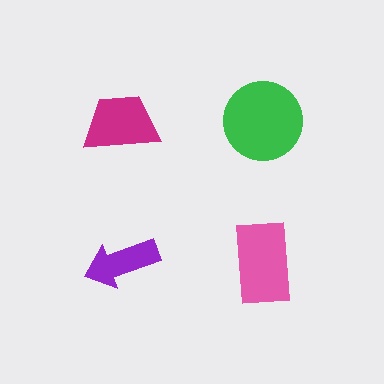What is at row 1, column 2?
A green circle.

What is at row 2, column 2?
A pink rectangle.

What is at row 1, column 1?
A magenta trapezoid.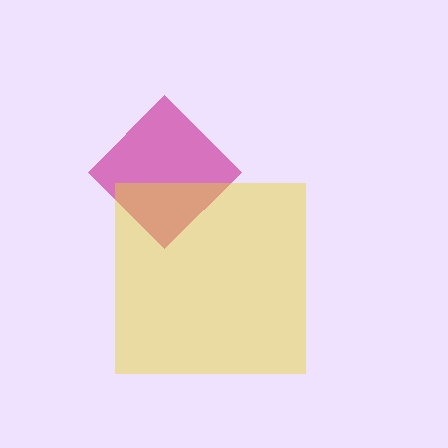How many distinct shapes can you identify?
There are 2 distinct shapes: a magenta diamond, a yellow square.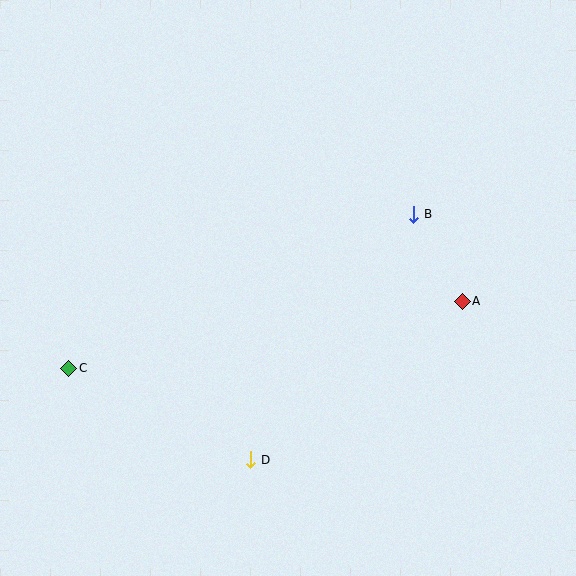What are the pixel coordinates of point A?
Point A is at (462, 301).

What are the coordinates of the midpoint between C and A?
The midpoint between C and A is at (266, 335).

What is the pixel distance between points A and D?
The distance between A and D is 264 pixels.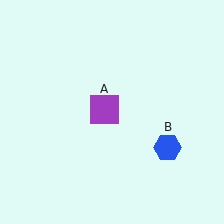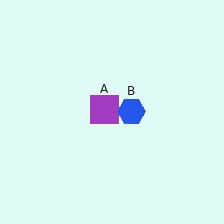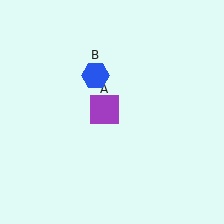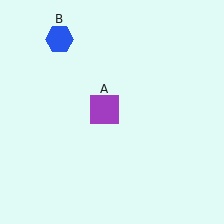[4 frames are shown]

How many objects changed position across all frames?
1 object changed position: blue hexagon (object B).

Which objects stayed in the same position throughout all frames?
Purple square (object A) remained stationary.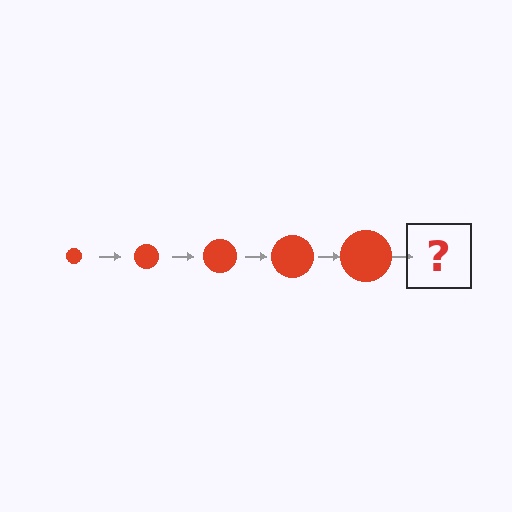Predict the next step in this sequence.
The next step is a red circle, larger than the previous one.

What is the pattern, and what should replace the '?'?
The pattern is that the circle gets progressively larger each step. The '?' should be a red circle, larger than the previous one.